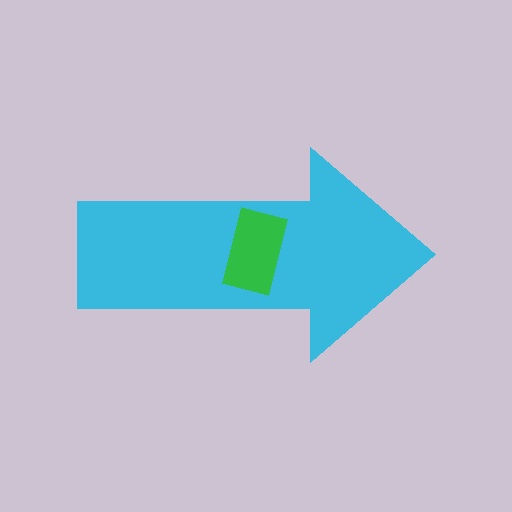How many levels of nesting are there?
2.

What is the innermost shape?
The green rectangle.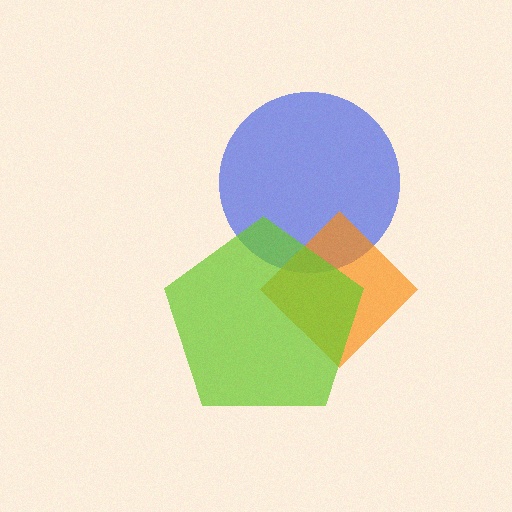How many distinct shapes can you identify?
There are 3 distinct shapes: a blue circle, an orange diamond, a lime pentagon.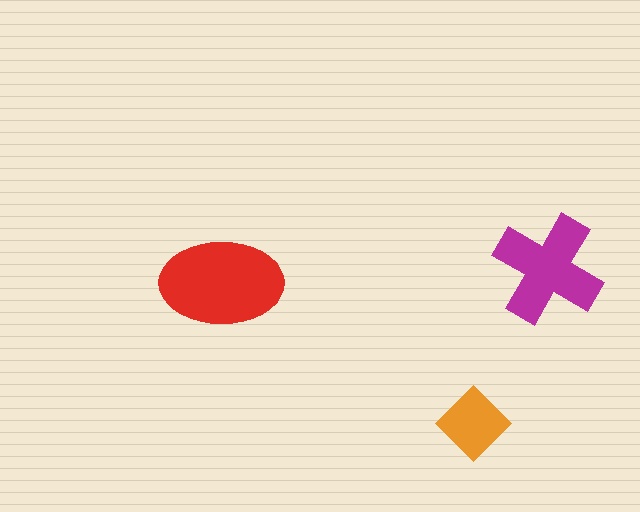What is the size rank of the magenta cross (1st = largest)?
2nd.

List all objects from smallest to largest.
The orange diamond, the magenta cross, the red ellipse.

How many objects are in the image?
There are 3 objects in the image.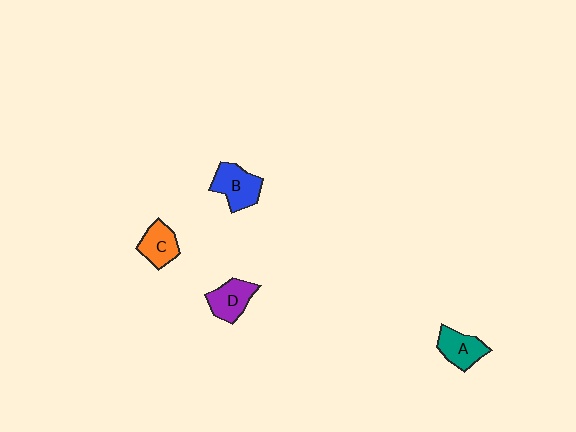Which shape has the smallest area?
Shape C (orange).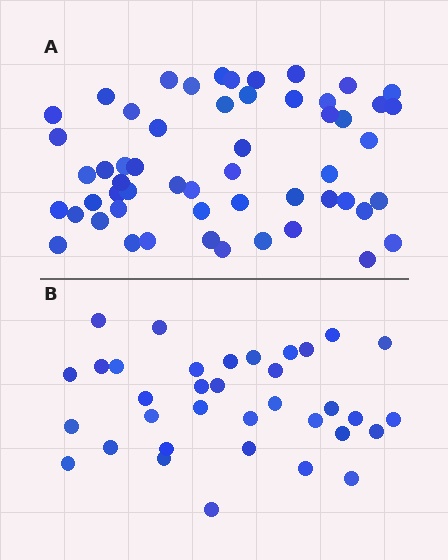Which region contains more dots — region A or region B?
Region A (the top region) has more dots.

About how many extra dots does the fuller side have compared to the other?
Region A has approximately 20 more dots than region B.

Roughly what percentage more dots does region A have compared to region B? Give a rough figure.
About 55% more.